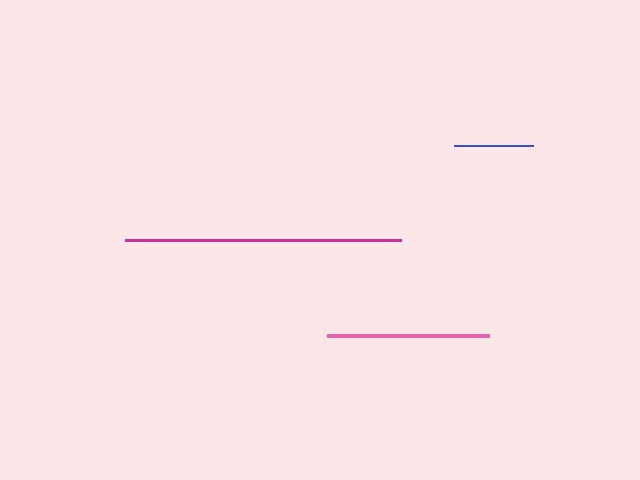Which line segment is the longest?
The magenta line is the longest at approximately 276 pixels.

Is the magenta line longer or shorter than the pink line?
The magenta line is longer than the pink line.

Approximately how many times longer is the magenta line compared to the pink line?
The magenta line is approximately 1.7 times the length of the pink line.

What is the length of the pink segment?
The pink segment is approximately 162 pixels long.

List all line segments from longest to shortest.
From longest to shortest: magenta, pink, blue.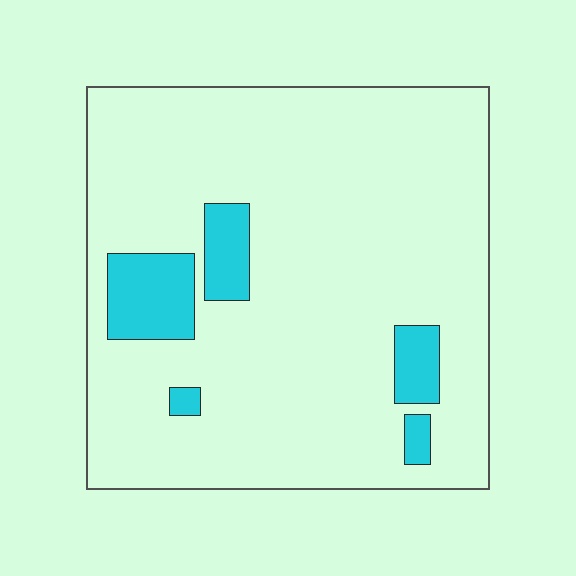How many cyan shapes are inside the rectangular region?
5.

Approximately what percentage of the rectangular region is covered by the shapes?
Approximately 10%.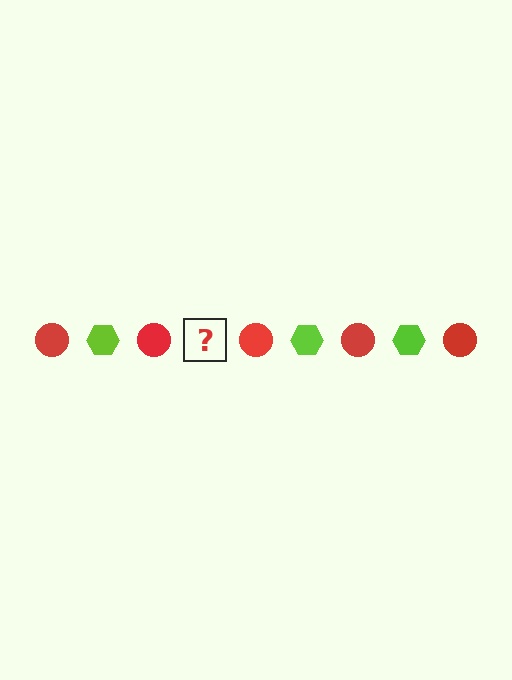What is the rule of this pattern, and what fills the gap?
The rule is that the pattern alternates between red circle and lime hexagon. The gap should be filled with a lime hexagon.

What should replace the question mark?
The question mark should be replaced with a lime hexagon.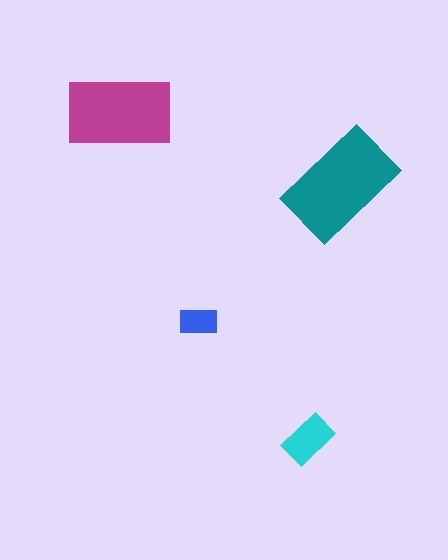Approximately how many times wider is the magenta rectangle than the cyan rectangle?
About 2 times wider.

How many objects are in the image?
There are 4 objects in the image.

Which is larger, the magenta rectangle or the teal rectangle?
The teal one.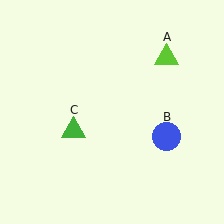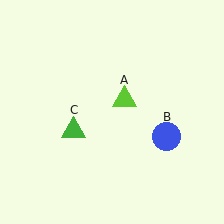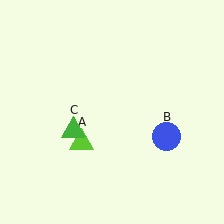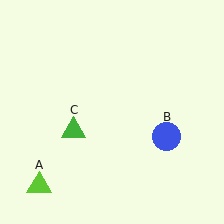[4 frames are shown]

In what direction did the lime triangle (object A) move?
The lime triangle (object A) moved down and to the left.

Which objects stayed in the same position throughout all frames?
Blue circle (object B) and green triangle (object C) remained stationary.